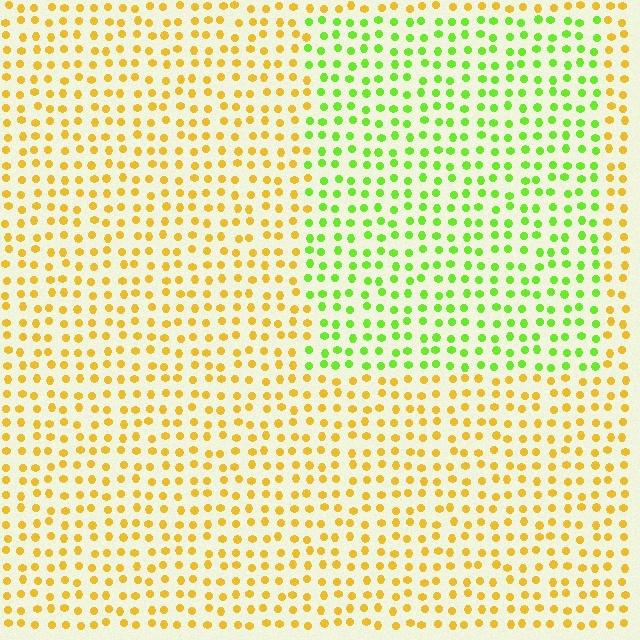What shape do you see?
I see a rectangle.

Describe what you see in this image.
The image is filled with small yellow elements in a uniform arrangement. A rectangle-shaped region is visible where the elements are tinted to a slightly different hue, forming a subtle color boundary.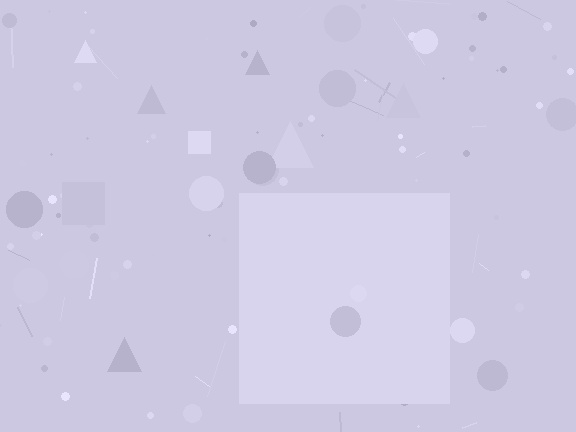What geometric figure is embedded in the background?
A square is embedded in the background.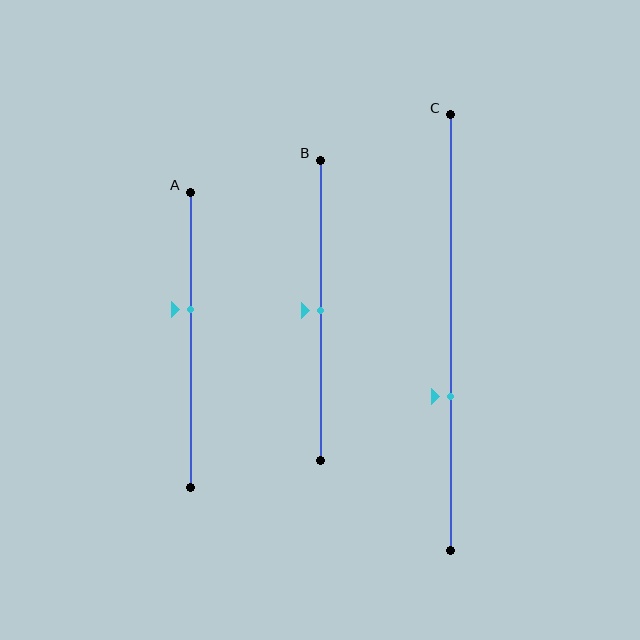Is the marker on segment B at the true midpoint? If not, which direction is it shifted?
Yes, the marker on segment B is at the true midpoint.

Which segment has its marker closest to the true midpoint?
Segment B has its marker closest to the true midpoint.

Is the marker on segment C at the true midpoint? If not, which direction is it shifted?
No, the marker on segment C is shifted downward by about 15% of the segment length.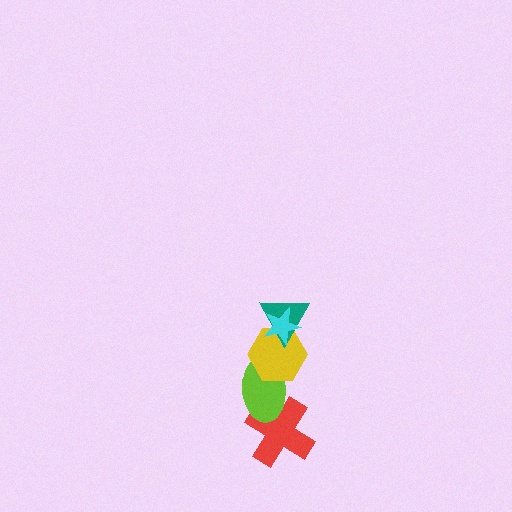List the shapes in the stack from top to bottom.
From top to bottom: the cyan star, the teal triangle, the yellow hexagon, the lime ellipse, the red cross.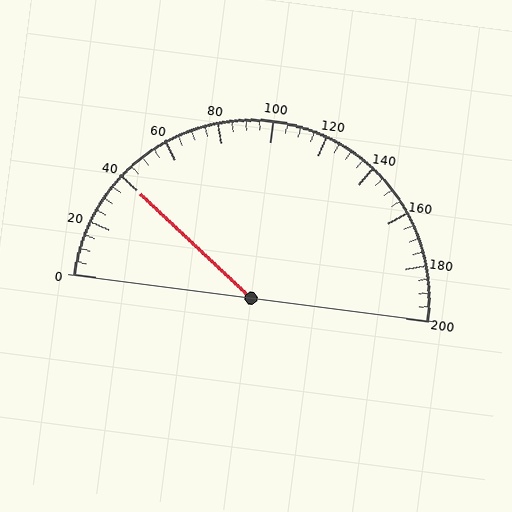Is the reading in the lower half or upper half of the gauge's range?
The reading is in the lower half of the range (0 to 200).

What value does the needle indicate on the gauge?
The needle indicates approximately 40.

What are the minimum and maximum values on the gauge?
The gauge ranges from 0 to 200.